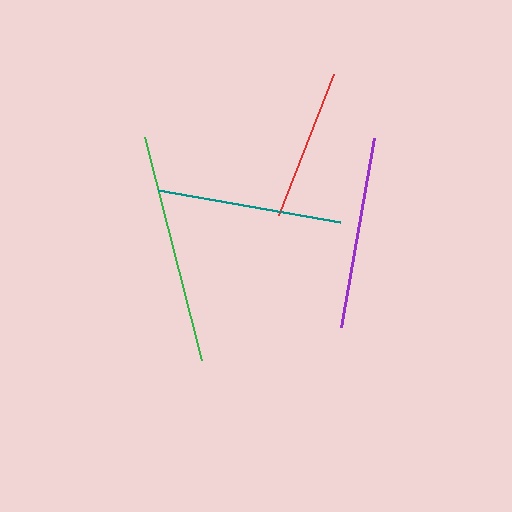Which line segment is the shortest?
The red line is the shortest at approximately 151 pixels.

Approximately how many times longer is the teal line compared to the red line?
The teal line is approximately 1.2 times the length of the red line.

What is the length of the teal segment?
The teal segment is approximately 185 pixels long.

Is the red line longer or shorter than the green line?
The green line is longer than the red line.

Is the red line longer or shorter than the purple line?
The purple line is longer than the red line.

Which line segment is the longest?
The green line is the longest at approximately 231 pixels.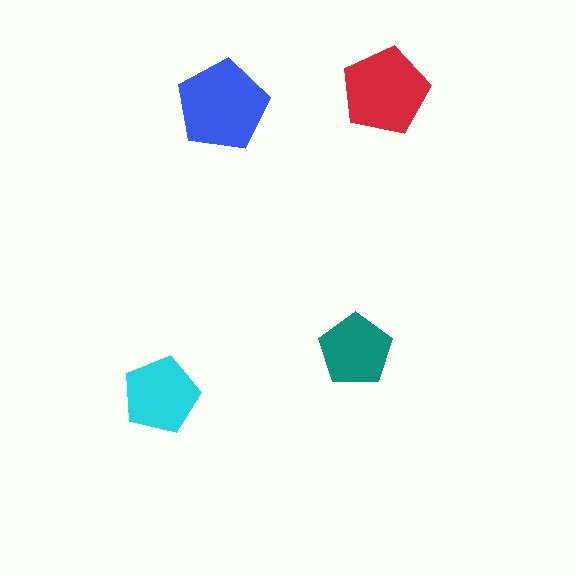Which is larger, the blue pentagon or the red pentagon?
The blue one.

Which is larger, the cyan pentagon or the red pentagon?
The red one.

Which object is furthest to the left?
The cyan pentagon is leftmost.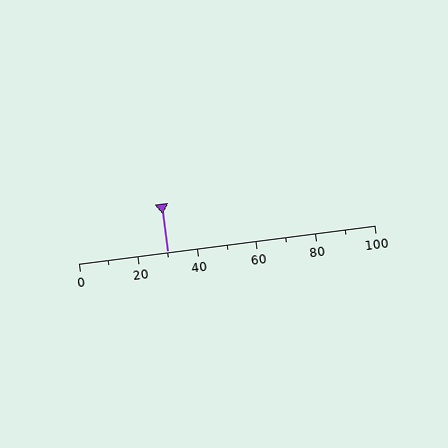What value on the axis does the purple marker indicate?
The marker indicates approximately 30.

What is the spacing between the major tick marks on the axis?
The major ticks are spaced 20 apart.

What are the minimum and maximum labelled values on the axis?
The axis runs from 0 to 100.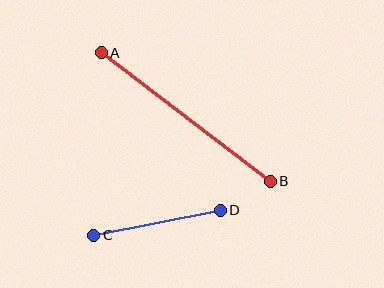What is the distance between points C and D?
The distance is approximately 129 pixels.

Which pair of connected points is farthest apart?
Points A and B are farthest apart.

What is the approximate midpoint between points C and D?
The midpoint is at approximately (157, 223) pixels.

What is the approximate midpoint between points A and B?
The midpoint is at approximately (186, 117) pixels.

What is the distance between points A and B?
The distance is approximately 212 pixels.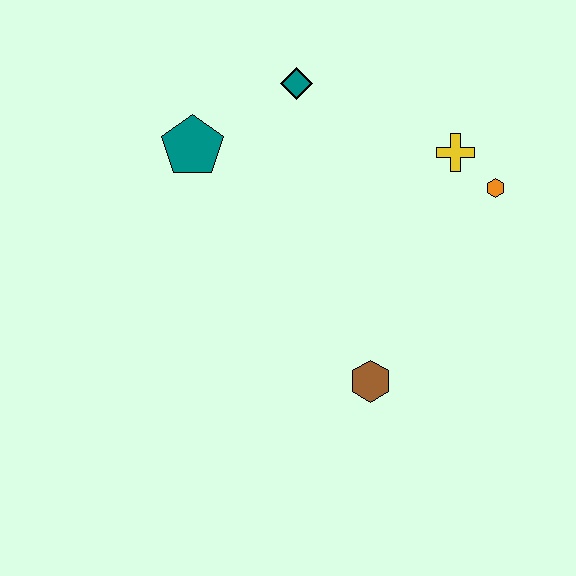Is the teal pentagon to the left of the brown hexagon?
Yes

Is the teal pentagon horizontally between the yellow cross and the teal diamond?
No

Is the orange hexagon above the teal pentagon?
No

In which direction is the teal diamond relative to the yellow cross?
The teal diamond is to the left of the yellow cross.